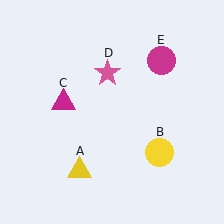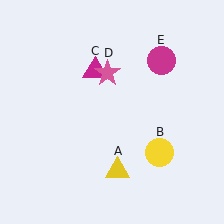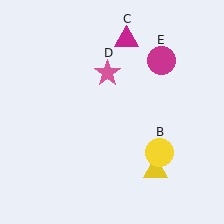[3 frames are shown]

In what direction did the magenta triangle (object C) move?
The magenta triangle (object C) moved up and to the right.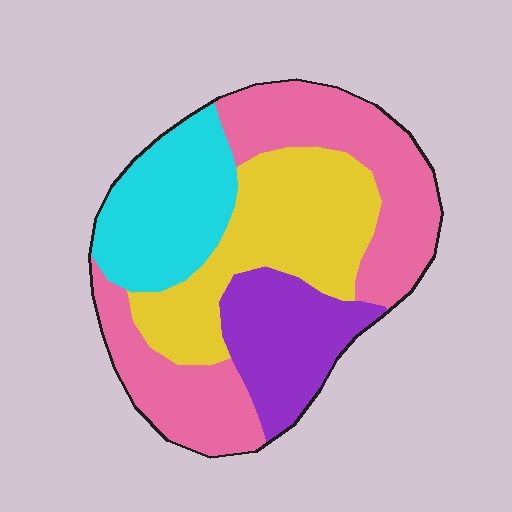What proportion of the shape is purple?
Purple covers about 15% of the shape.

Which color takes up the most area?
Pink, at roughly 35%.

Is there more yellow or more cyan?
Yellow.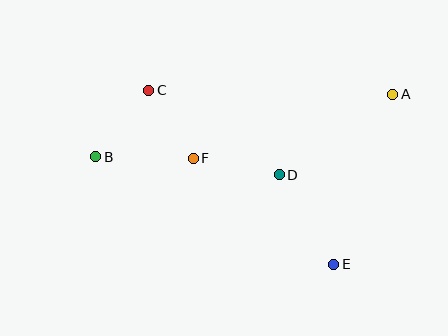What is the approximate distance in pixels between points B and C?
The distance between B and C is approximately 85 pixels.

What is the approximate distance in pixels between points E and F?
The distance between E and F is approximately 176 pixels.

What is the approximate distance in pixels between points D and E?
The distance between D and E is approximately 105 pixels.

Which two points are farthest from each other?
Points A and B are farthest from each other.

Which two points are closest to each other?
Points C and F are closest to each other.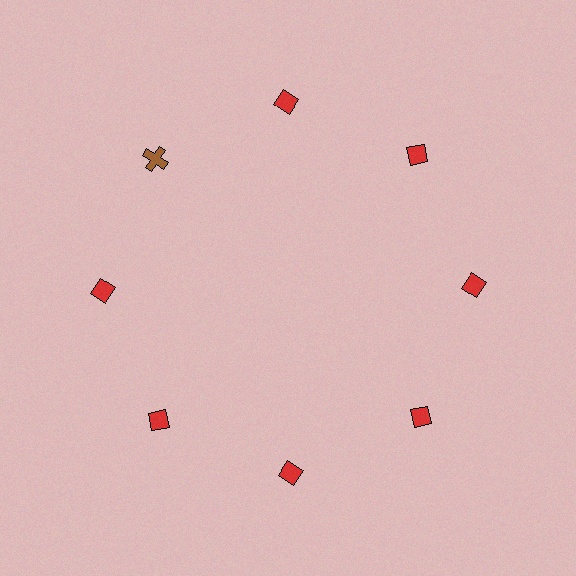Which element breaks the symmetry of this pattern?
The brown cross at roughly the 10 o'clock position breaks the symmetry. All other shapes are red diamonds.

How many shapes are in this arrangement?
There are 8 shapes arranged in a ring pattern.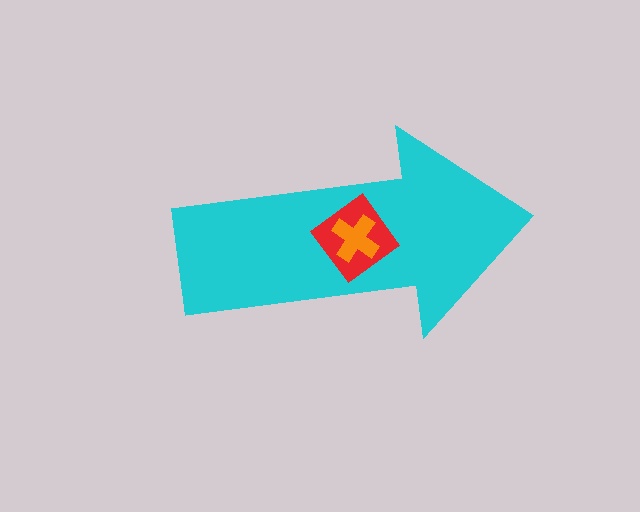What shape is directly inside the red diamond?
The orange cross.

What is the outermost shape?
The cyan arrow.